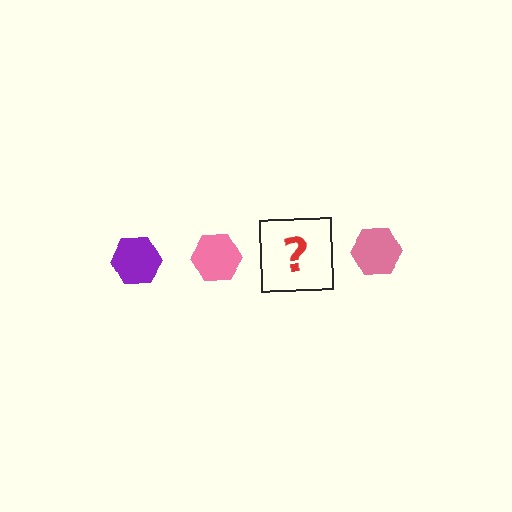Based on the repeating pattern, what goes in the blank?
The blank should be a purple hexagon.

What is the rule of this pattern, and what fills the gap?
The rule is that the pattern cycles through purple, pink hexagons. The gap should be filled with a purple hexagon.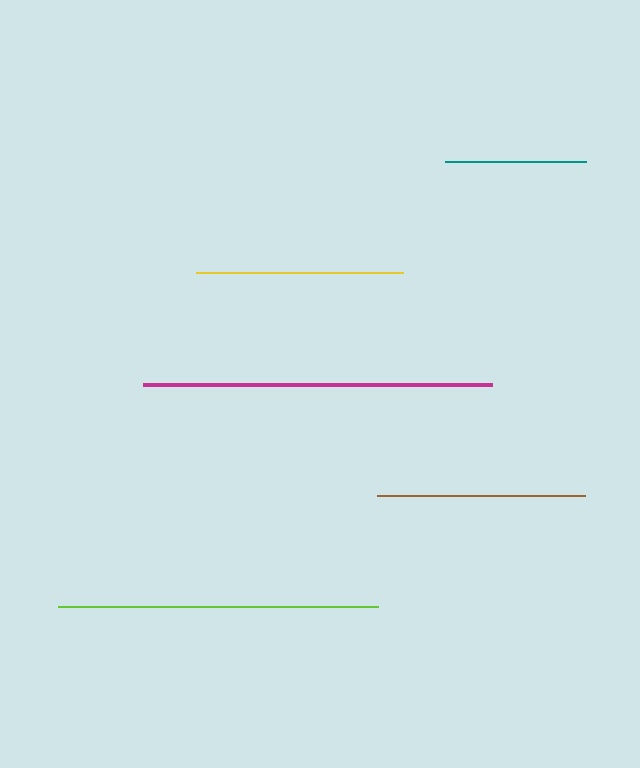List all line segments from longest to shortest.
From longest to shortest: magenta, lime, brown, yellow, teal.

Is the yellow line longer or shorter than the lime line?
The lime line is longer than the yellow line.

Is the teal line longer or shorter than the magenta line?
The magenta line is longer than the teal line.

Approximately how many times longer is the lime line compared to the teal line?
The lime line is approximately 2.3 times the length of the teal line.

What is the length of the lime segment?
The lime segment is approximately 321 pixels long.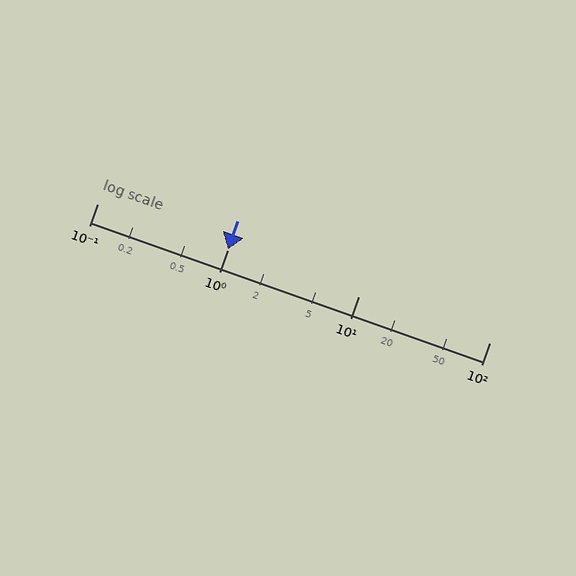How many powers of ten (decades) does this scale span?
The scale spans 3 decades, from 0.1 to 100.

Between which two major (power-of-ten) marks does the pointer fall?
The pointer is between 1 and 10.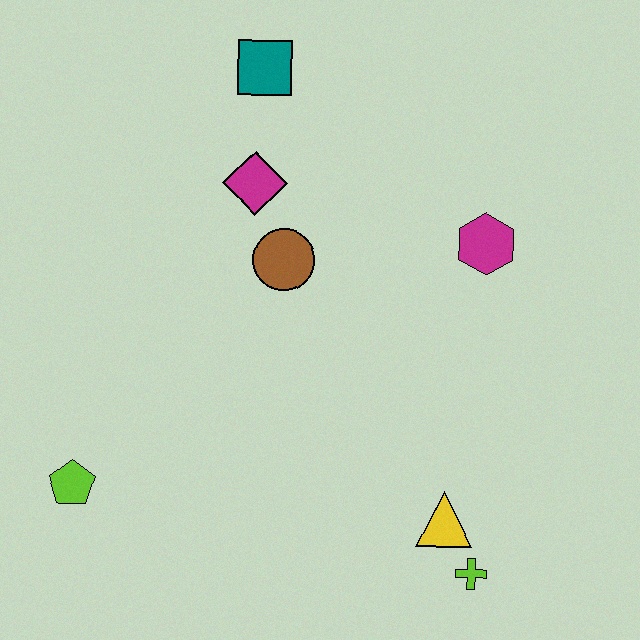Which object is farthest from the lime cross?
The teal square is farthest from the lime cross.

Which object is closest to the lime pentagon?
The brown circle is closest to the lime pentagon.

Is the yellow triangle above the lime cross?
Yes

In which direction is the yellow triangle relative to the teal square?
The yellow triangle is below the teal square.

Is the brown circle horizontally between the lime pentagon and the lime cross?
Yes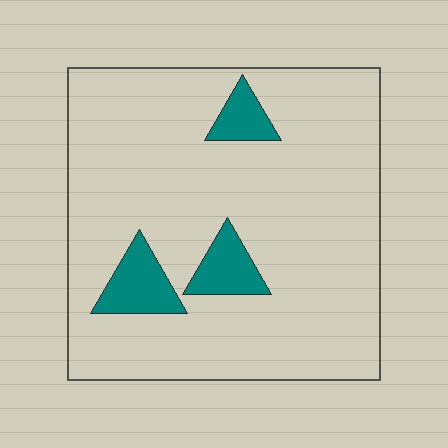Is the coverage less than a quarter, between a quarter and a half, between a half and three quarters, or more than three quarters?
Less than a quarter.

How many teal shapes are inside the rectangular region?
3.